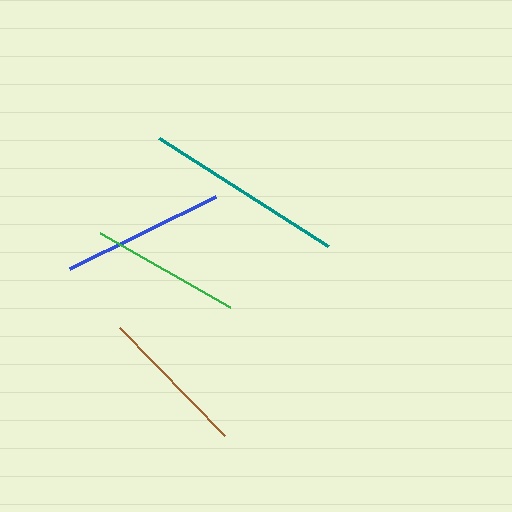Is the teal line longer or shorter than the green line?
The teal line is longer than the green line.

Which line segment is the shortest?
The green line is the shortest at approximately 150 pixels.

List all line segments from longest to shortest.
From longest to shortest: teal, blue, brown, green.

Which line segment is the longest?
The teal line is the longest at approximately 201 pixels.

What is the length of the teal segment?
The teal segment is approximately 201 pixels long.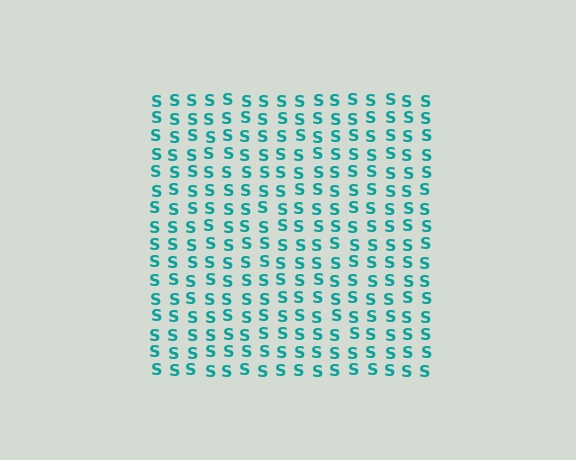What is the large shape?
The large shape is a square.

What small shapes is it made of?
It is made of small letter S's.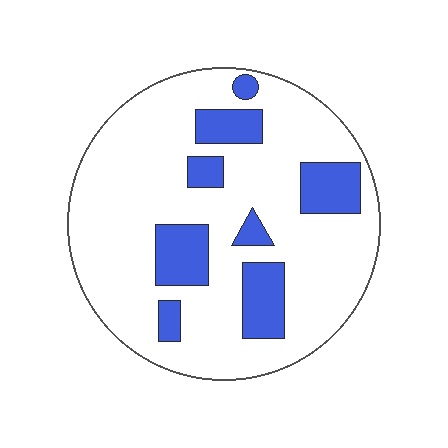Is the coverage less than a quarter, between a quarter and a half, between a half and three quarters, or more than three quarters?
Less than a quarter.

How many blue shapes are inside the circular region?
8.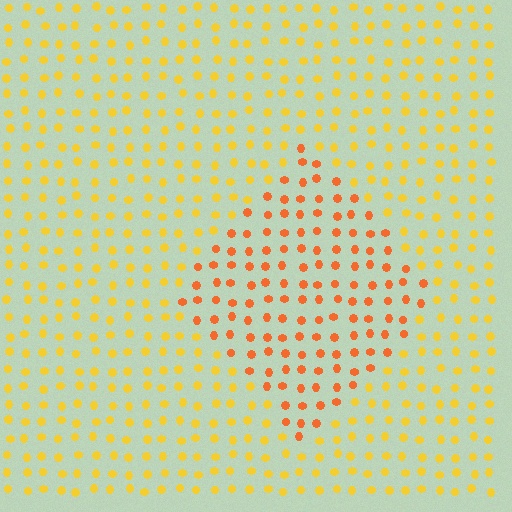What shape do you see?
I see a diamond.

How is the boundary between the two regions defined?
The boundary is defined purely by a slight shift in hue (about 31 degrees). Spacing, size, and orientation are identical on both sides.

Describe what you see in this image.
The image is filled with small yellow elements in a uniform arrangement. A diamond-shaped region is visible where the elements are tinted to a slightly different hue, forming a subtle color boundary.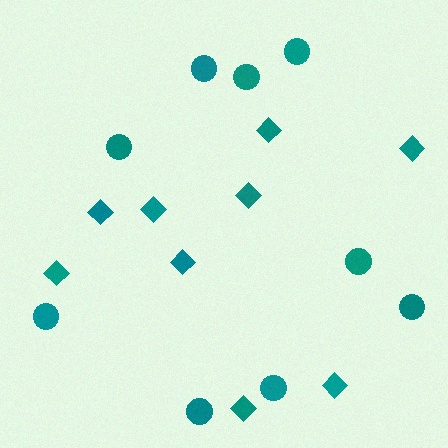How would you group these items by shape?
There are 2 groups: one group of diamonds (9) and one group of circles (9).